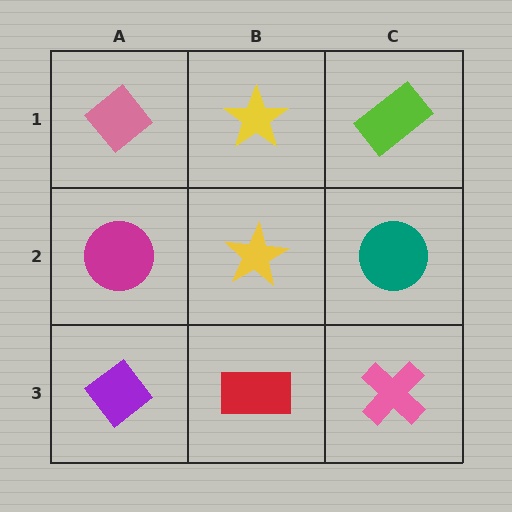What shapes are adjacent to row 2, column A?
A pink diamond (row 1, column A), a purple diamond (row 3, column A), a yellow star (row 2, column B).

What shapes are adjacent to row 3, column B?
A yellow star (row 2, column B), a purple diamond (row 3, column A), a pink cross (row 3, column C).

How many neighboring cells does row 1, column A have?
2.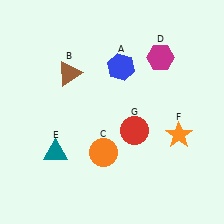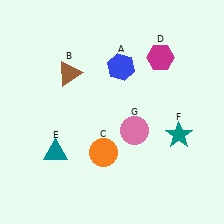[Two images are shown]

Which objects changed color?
F changed from orange to teal. G changed from red to pink.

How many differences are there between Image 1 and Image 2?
There are 2 differences between the two images.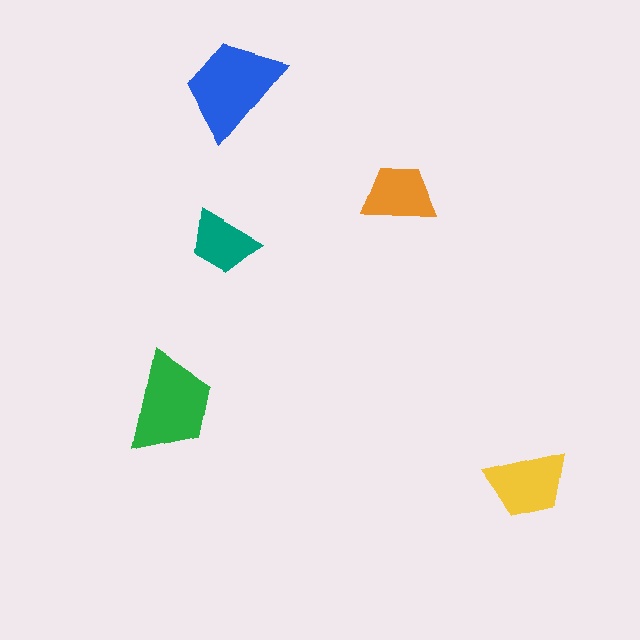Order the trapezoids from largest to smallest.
the blue one, the green one, the yellow one, the orange one, the teal one.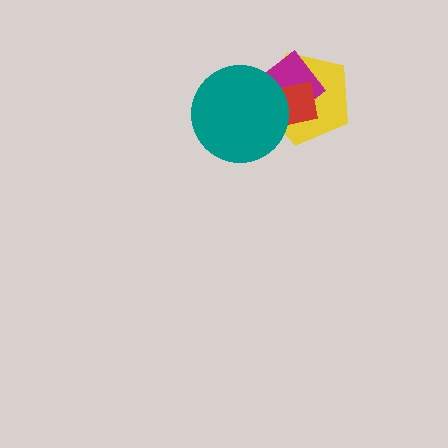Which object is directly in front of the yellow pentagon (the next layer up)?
The magenta diamond is directly in front of the yellow pentagon.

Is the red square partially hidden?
Yes, it is partially covered by another shape.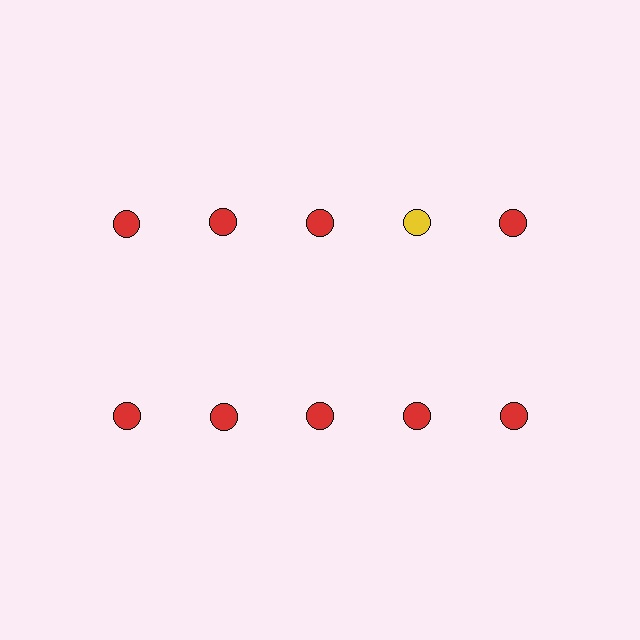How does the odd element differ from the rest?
It has a different color: yellow instead of red.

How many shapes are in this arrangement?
There are 10 shapes arranged in a grid pattern.